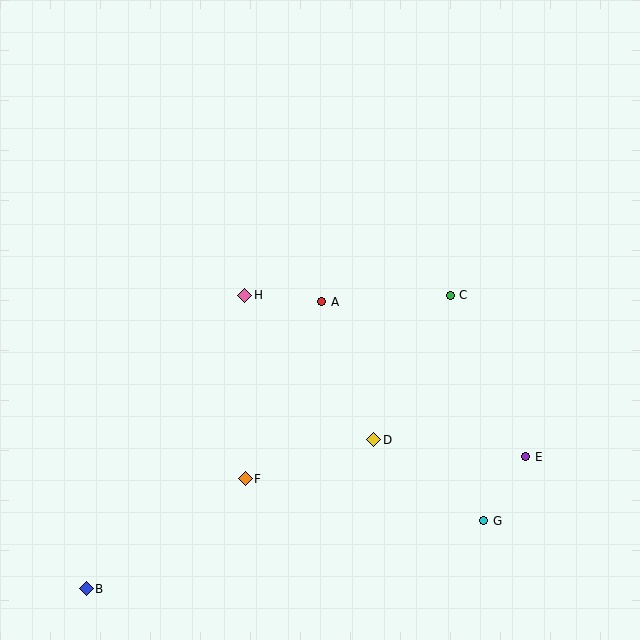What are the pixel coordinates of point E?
Point E is at (526, 457).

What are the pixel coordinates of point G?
Point G is at (484, 521).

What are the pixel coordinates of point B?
Point B is at (86, 589).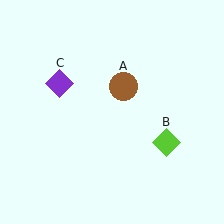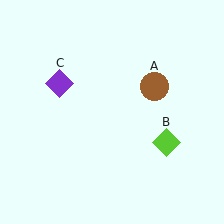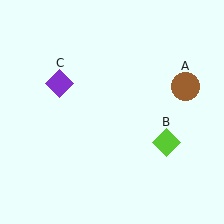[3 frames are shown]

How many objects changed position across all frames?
1 object changed position: brown circle (object A).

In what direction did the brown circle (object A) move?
The brown circle (object A) moved right.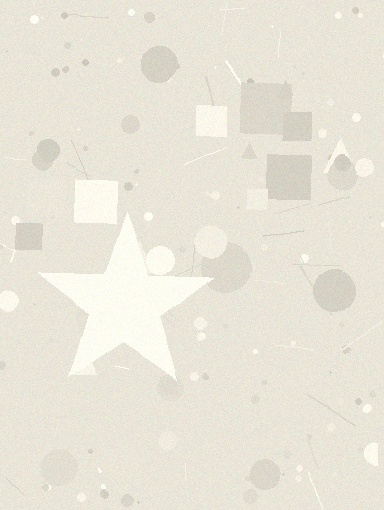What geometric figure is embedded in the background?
A star is embedded in the background.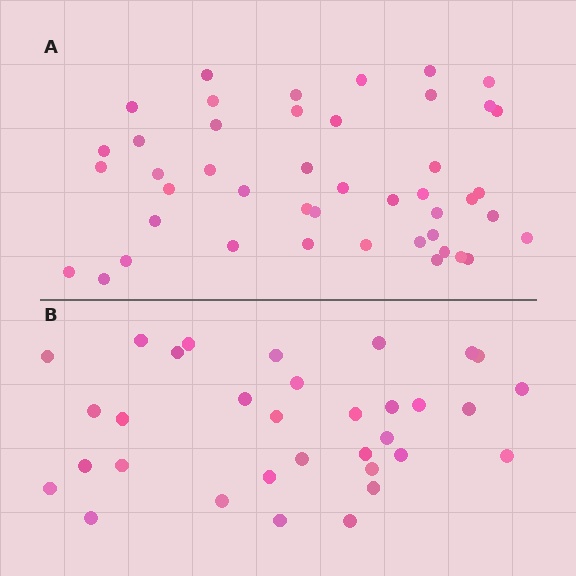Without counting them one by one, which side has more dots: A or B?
Region A (the top region) has more dots.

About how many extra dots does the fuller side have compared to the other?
Region A has roughly 12 or so more dots than region B.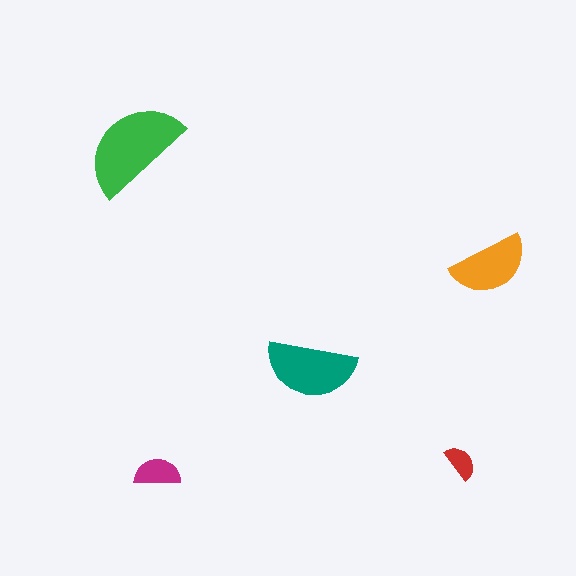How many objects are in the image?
There are 5 objects in the image.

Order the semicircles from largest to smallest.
the green one, the teal one, the orange one, the magenta one, the red one.